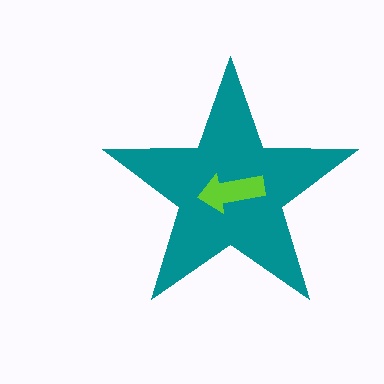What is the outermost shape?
The teal star.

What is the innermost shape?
The lime arrow.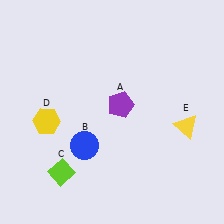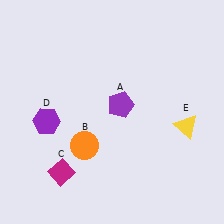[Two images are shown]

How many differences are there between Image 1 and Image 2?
There are 3 differences between the two images.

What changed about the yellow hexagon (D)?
In Image 1, D is yellow. In Image 2, it changed to purple.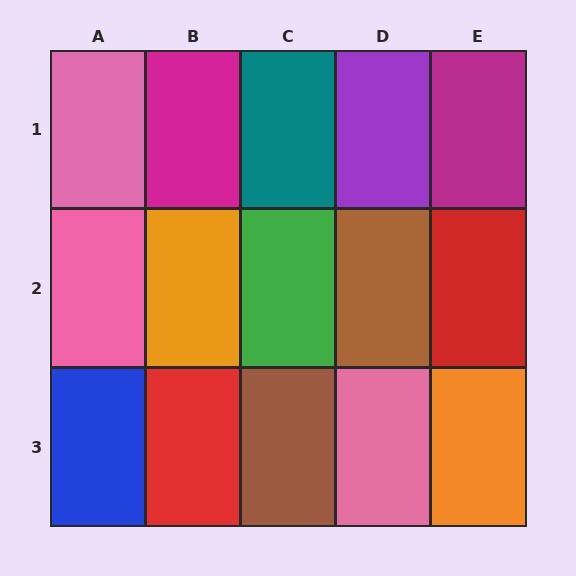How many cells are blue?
1 cell is blue.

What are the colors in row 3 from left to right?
Blue, red, brown, pink, orange.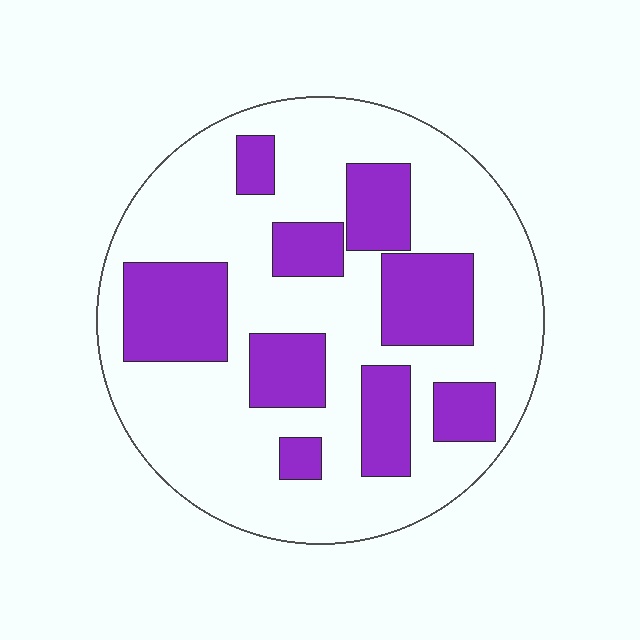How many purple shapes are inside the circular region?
9.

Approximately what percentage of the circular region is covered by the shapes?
Approximately 30%.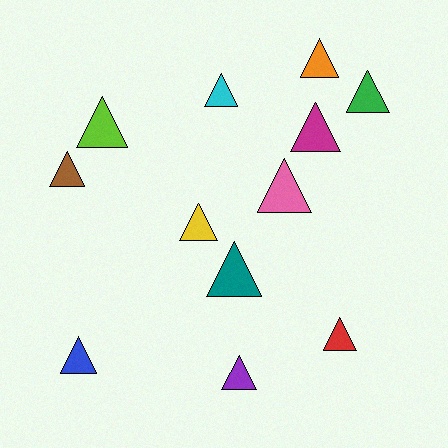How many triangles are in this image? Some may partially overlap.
There are 12 triangles.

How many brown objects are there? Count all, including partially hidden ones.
There is 1 brown object.